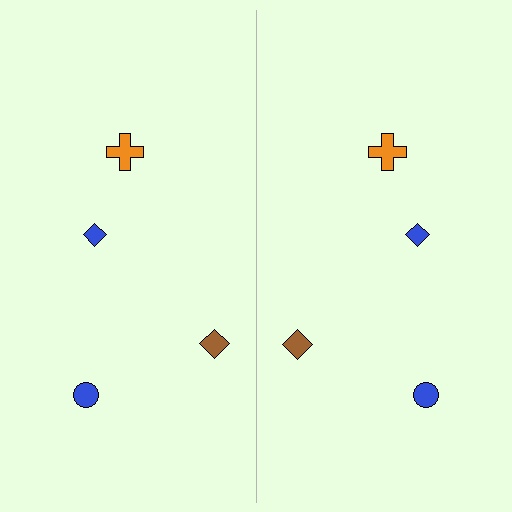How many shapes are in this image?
There are 8 shapes in this image.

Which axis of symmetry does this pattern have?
The pattern has a vertical axis of symmetry running through the center of the image.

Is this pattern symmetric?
Yes, this pattern has bilateral (reflection) symmetry.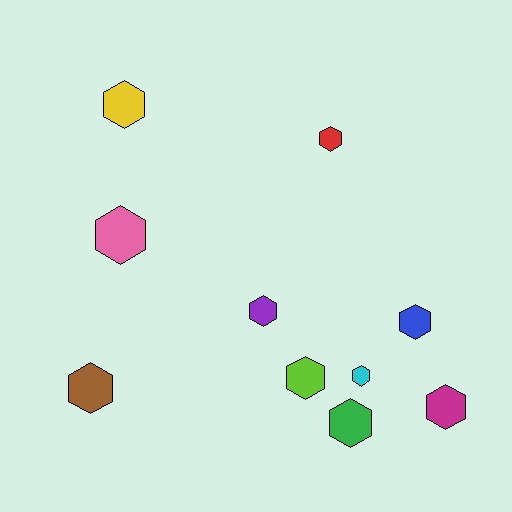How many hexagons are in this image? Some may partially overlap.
There are 10 hexagons.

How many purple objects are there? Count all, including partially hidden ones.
There is 1 purple object.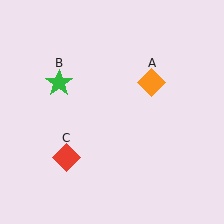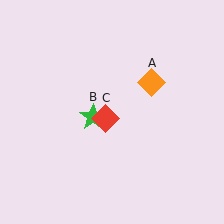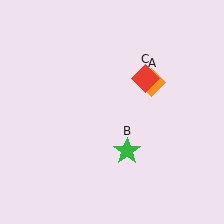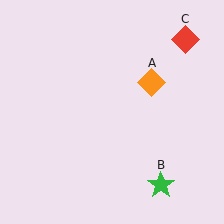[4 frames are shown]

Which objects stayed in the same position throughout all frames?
Orange diamond (object A) remained stationary.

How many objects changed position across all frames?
2 objects changed position: green star (object B), red diamond (object C).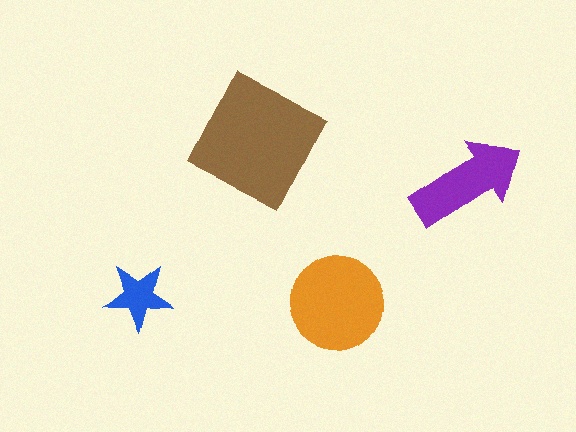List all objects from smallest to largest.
The blue star, the purple arrow, the orange circle, the brown square.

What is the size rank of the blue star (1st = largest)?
4th.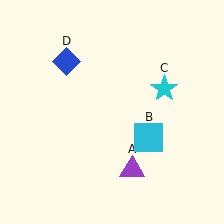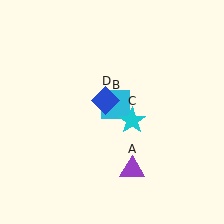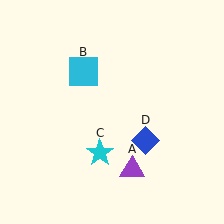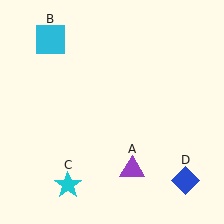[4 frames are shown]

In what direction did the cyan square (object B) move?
The cyan square (object B) moved up and to the left.